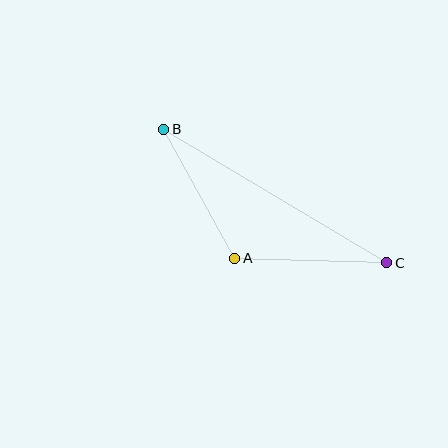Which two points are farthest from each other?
Points B and C are farthest from each other.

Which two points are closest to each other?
Points A and B are closest to each other.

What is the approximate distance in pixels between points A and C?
The distance between A and C is approximately 152 pixels.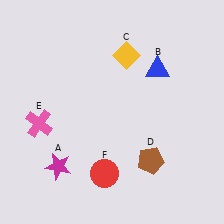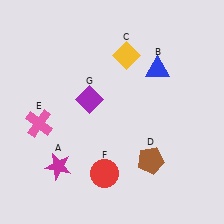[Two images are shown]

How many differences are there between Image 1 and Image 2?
There is 1 difference between the two images.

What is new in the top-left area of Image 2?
A purple diamond (G) was added in the top-left area of Image 2.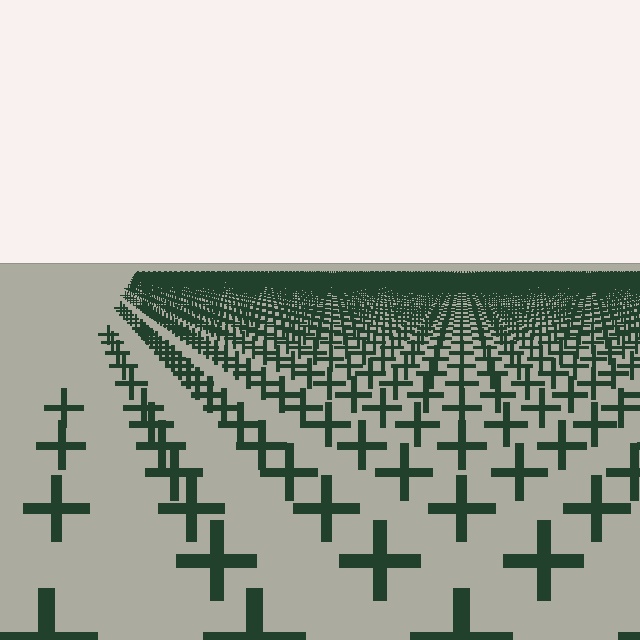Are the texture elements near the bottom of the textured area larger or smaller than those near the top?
Larger. Near the bottom, elements are closer to the viewer and appear at a bigger on-screen size.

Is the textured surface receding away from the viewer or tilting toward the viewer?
The surface is receding away from the viewer. Texture elements get smaller and denser toward the top.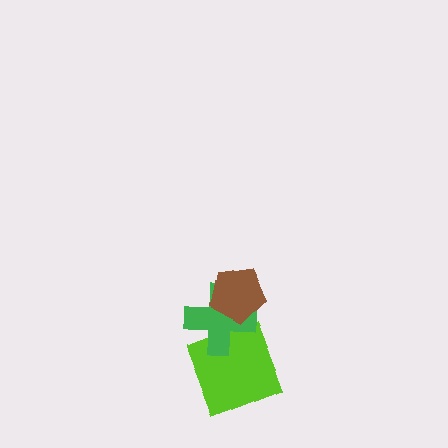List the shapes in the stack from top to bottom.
From top to bottom: the brown pentagon, the green cross, the lime square.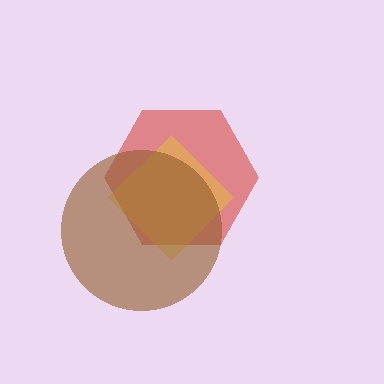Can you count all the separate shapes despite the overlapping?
Yes, there are 3 separate shapes.